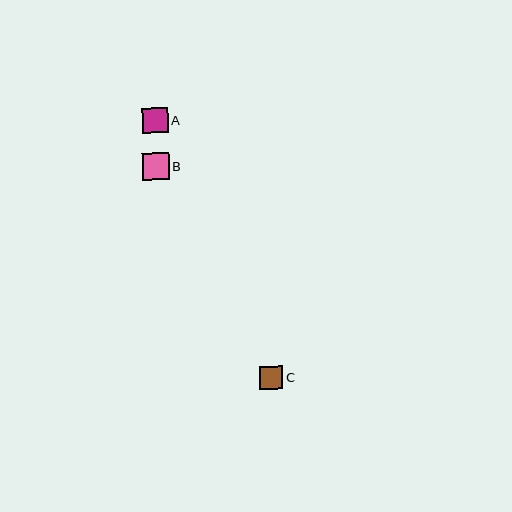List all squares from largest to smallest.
From largest to smallest: B, A, C.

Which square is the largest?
Square B is the largest with a size of approximately 26 pixels.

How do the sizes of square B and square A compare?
Square B and square A are approximately the same size.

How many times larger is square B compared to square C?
Square B is approximately 1.2 times the size of square C.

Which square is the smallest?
Square C is the smallest with a size of approximately 23 pixels.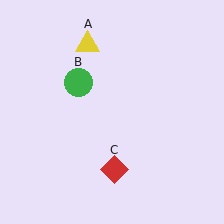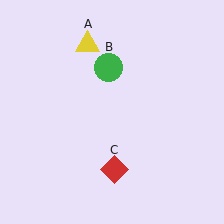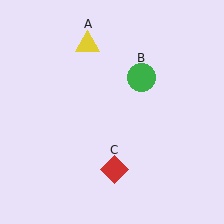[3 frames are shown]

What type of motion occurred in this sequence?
The green circle (object B) rotated clockwise around the center of the scene.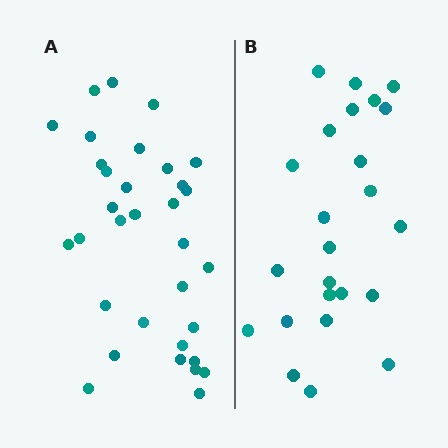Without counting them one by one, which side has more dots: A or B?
Region A (the left region) has more dots.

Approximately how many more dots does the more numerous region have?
Region A has roughly 8 or so more dots than region B.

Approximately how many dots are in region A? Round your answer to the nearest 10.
About 30 dots. (The exact count is 33, which rounds to 30.)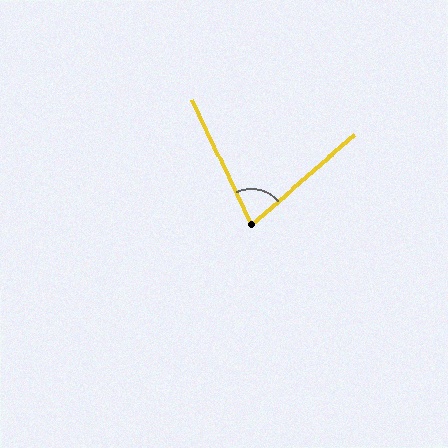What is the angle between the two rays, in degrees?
Approximately 75 degrees.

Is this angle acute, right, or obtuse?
It is acute.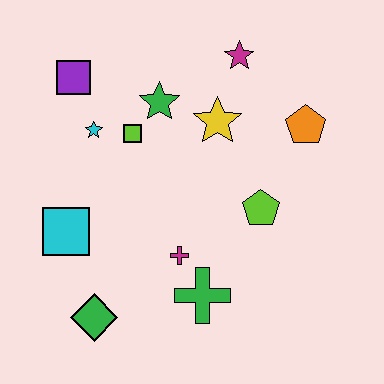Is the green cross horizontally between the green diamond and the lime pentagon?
Yes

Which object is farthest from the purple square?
The green cross is farthest from the purple square.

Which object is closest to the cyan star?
The lime square is closest to the cyan star.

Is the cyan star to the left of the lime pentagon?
Yes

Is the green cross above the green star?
No